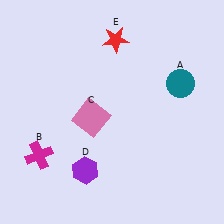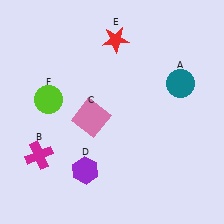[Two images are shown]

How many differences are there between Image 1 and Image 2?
There is 1 difference between the two images.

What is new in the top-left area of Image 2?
A lime circle (F) was added in the top-left area of Image 2.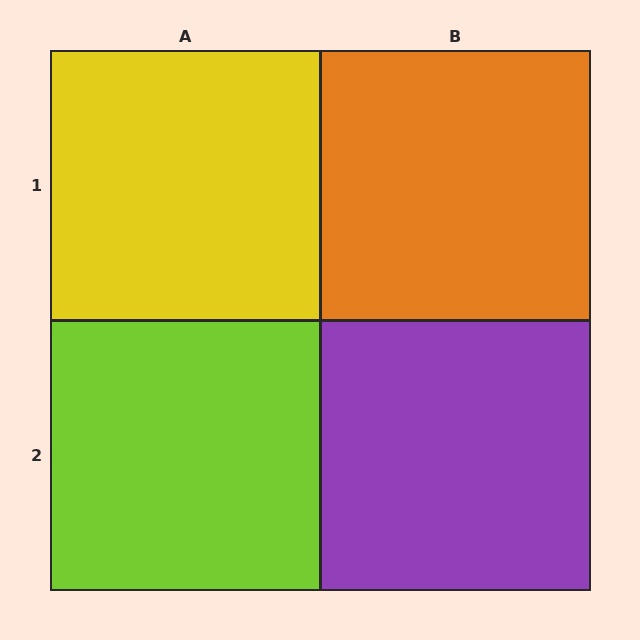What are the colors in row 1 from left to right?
Yellow, orange.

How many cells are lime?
1 cell is lime.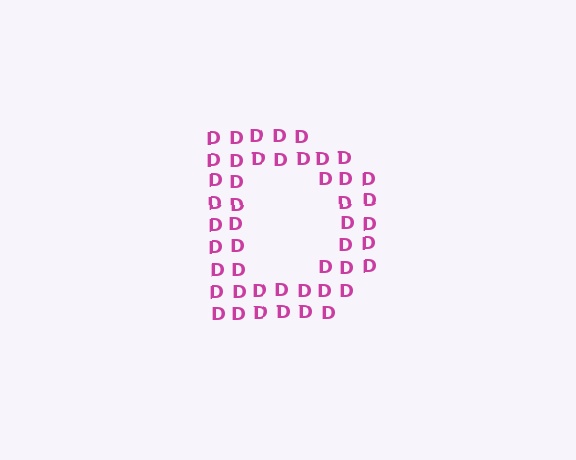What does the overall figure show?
The overall figure shows the letter D.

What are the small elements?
The small elements are letter D's.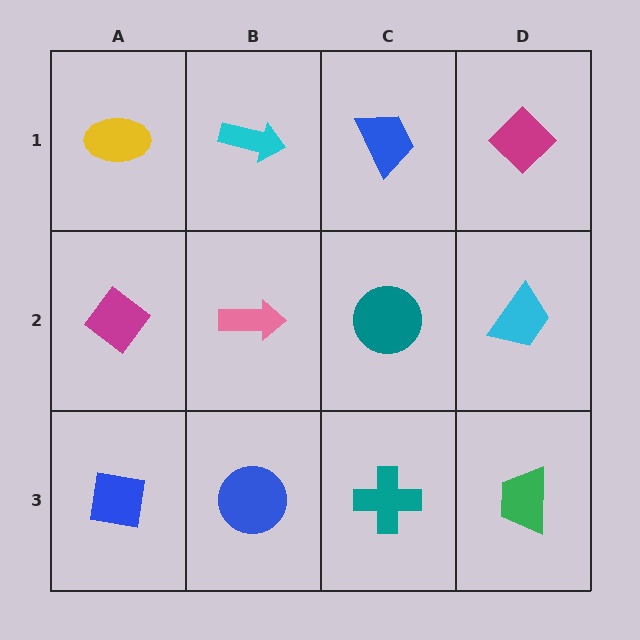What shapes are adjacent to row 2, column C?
A blue trapezoid (row 1, column C), a teal cross (row 3, column C), a pink arrow (row 2, column B), a cyan trapezoid (row 2, column D).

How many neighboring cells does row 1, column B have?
3.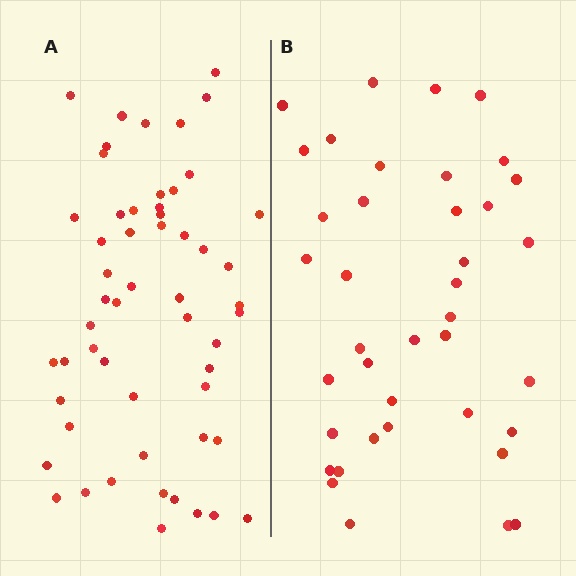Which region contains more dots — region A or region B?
Region A (the left region) has more dots.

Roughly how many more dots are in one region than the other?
Region A has approximately 15 more dots than region B.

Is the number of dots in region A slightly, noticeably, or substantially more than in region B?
Region A has noticeably more, but not dramatically so. The ratio is roughly 1.4 to 1.